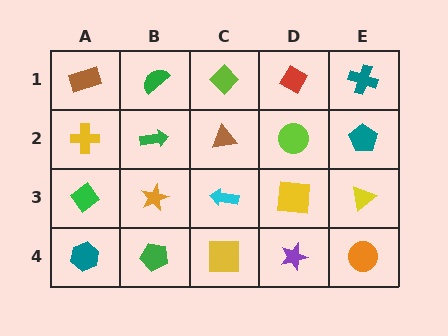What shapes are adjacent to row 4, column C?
A cyan arrow (row 3, column C), a green pentagon (row 4, column B), a purple star (row 4, column D).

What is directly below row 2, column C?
A cyan arrow.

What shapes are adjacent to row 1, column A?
A yellow cross (row 2, column A), a green semicircle (row 1, column B).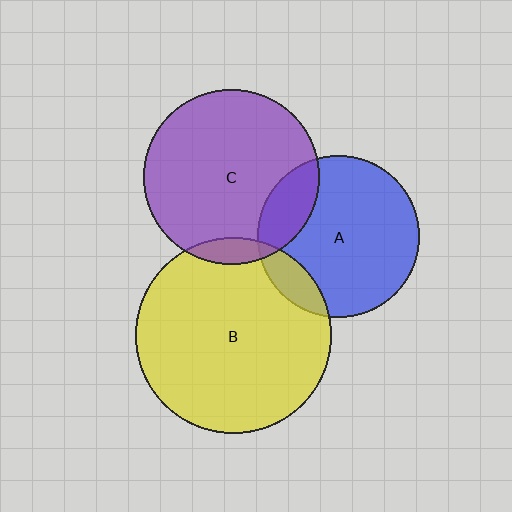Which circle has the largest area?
Circle B (yellow).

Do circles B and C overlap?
Yes.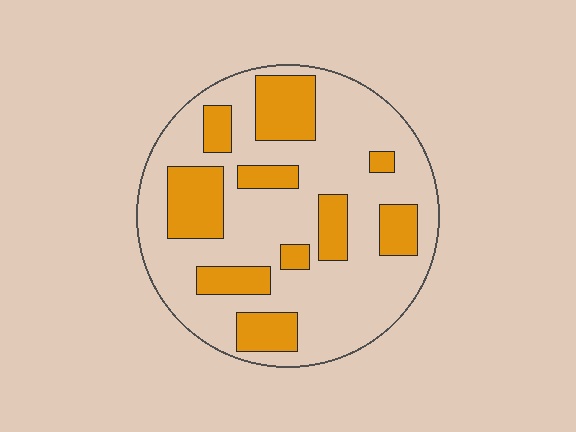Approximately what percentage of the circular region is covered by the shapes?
Approximately 30%.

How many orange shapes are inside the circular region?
10.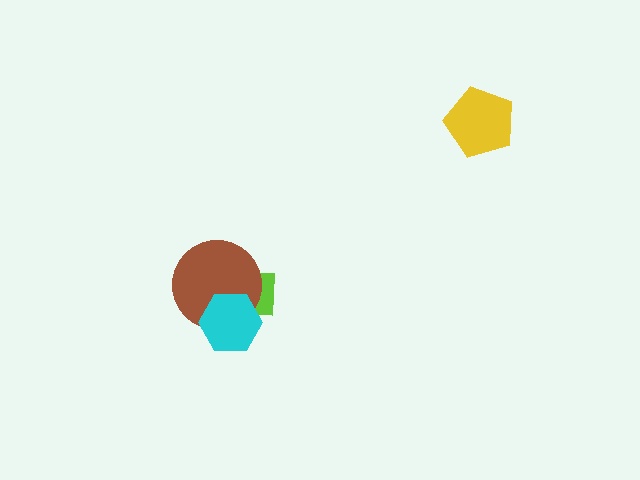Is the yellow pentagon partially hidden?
No, no other shape covers it.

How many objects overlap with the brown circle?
2 objects overlap with the brown circle.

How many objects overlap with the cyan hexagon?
2 objects overlap with the cyan hexagon.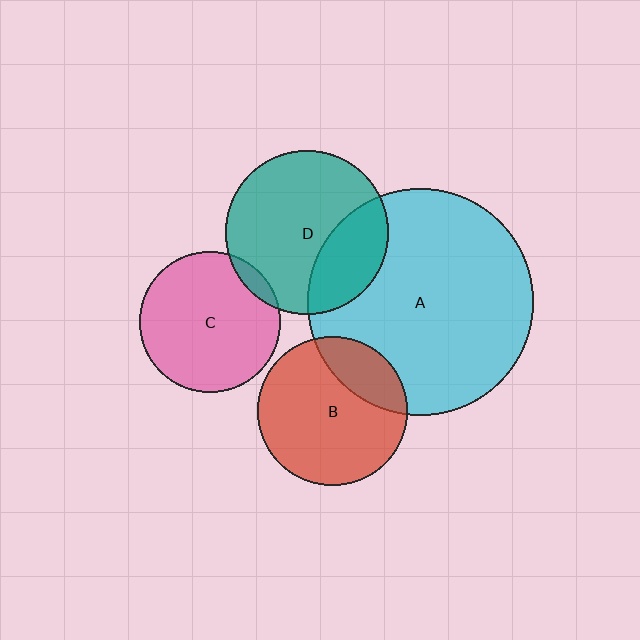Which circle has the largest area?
Circle A (cyan).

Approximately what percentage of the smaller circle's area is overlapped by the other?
Approximately 30%.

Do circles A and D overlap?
Yes.